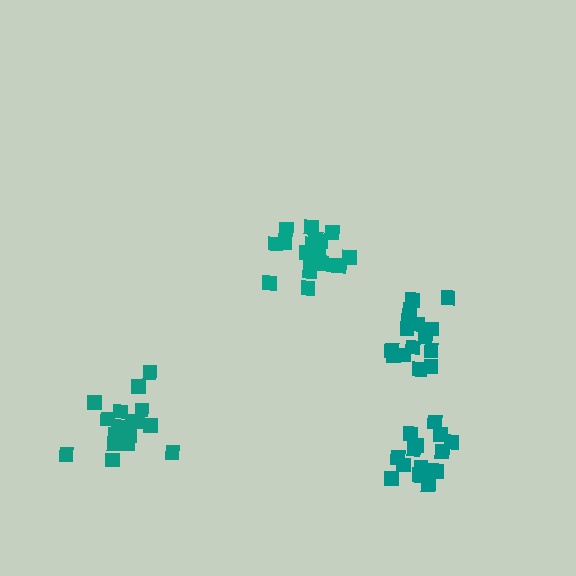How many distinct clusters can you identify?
There are 4 distinct clusters.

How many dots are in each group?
Group 1: 18 dots, Group 2: 19 dots, Group 3: 16 dots, Group 4: 15 dots (68 total).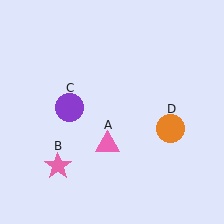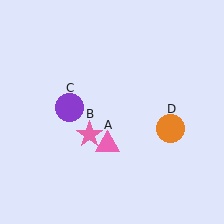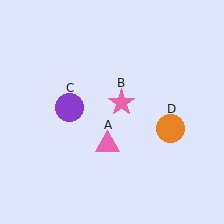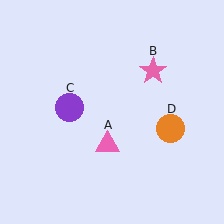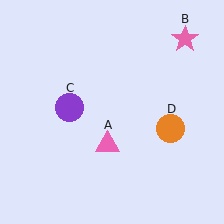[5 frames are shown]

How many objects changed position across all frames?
1 object changed position: pink star (object B).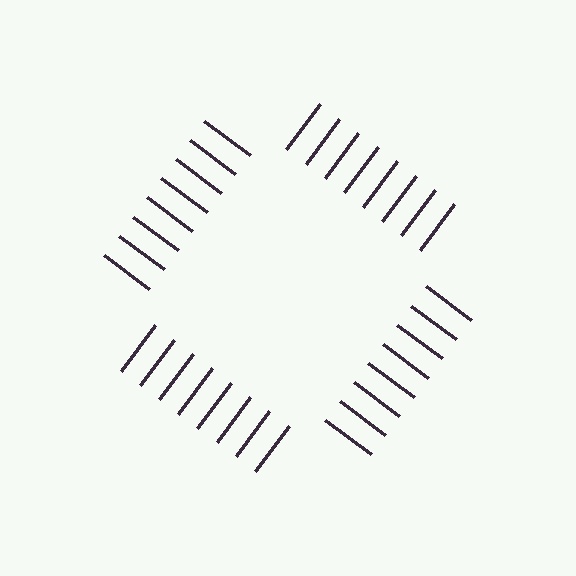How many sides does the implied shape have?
4 sides — the line-ends trace a square.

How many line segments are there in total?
32 — 8 along each of the 4 edges.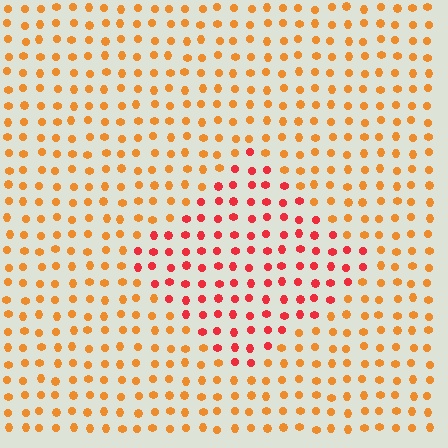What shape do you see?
I see a diamond.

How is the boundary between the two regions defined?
The boundary is defined purely by a slight shift in hue (about 35 degrees). Spacing, size, and orientation are identical on both sides.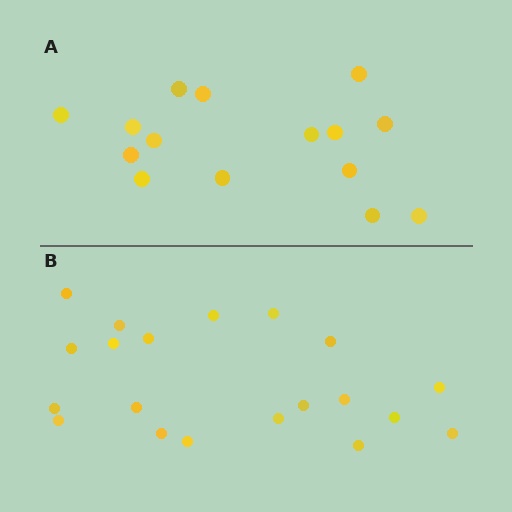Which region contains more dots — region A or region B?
Region B (the bottom region) has more dots.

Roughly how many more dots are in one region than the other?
Region B has about 5 more dots than region A.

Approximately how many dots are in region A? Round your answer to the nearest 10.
About 20 dots. (The exact count is 15, which rounds to 20.)